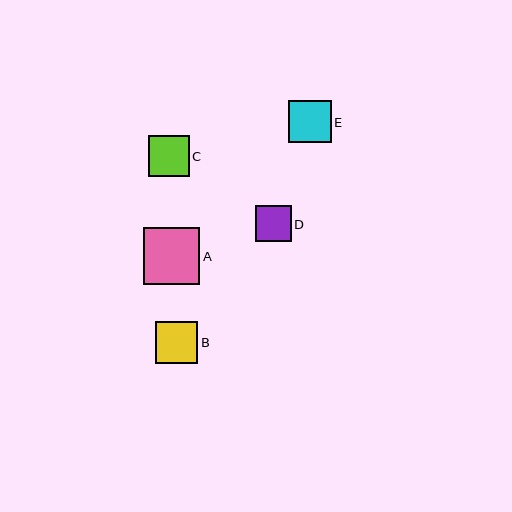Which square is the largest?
Square A is the largest with a size of approximately 57 pixels.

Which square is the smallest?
Square D is the smallest with a size of approximately 36 pixels.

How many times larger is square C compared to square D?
Square C is approximately 1.1 times the size of square D.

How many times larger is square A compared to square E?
Square A is approximately 1.3 times the size of square E.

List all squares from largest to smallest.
From largest to smallest: A, E, B, C, D.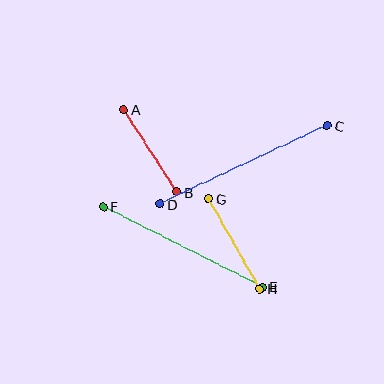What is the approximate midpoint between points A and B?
The midpoint is at approximately (150, 151) pixels.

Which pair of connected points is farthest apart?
Points C and D are farthest apart.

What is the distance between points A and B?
The distance is approximately 98 pixels.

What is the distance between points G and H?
The distance is approximately 104 pixels.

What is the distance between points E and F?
The distance is approximately 178 pixels.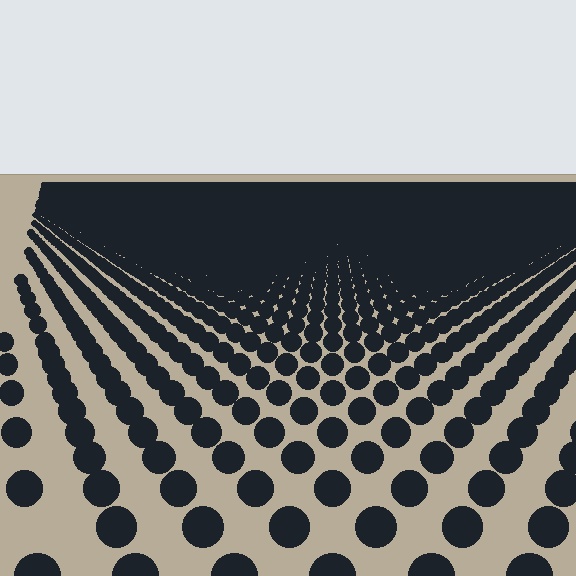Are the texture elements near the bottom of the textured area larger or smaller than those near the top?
Larger. Near the bottom, elements are closer to the viewer and appear at a bigger on-screen size.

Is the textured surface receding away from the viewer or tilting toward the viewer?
The surface is receding away from the viewer. Texture elements get smaller and denser toward the top.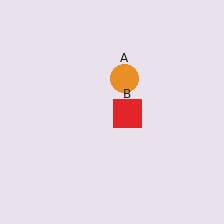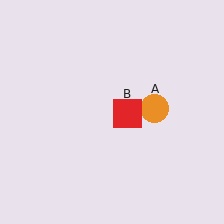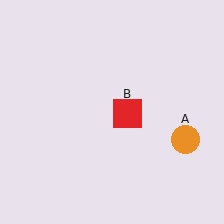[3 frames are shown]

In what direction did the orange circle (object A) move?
The orange circle (object A) moved down and to the right.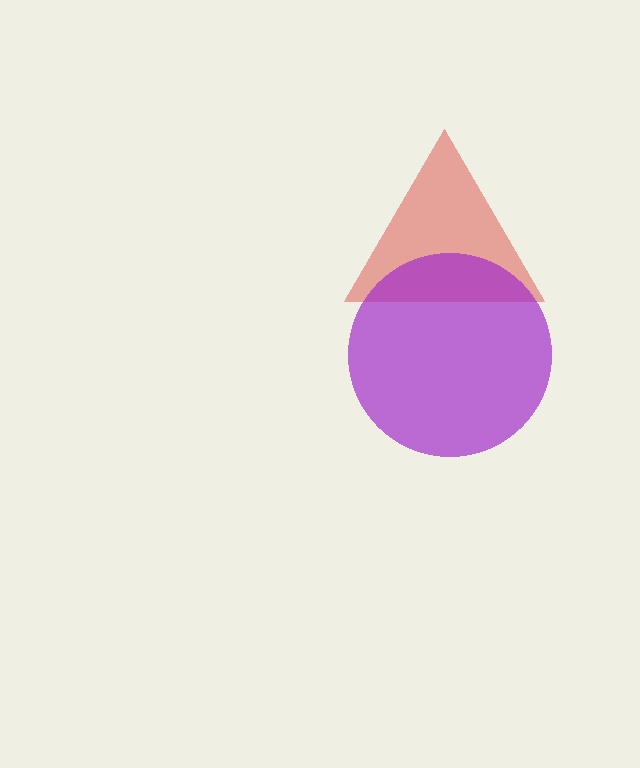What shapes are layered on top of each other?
The layered shapes are: a red triangle, a purple circle.